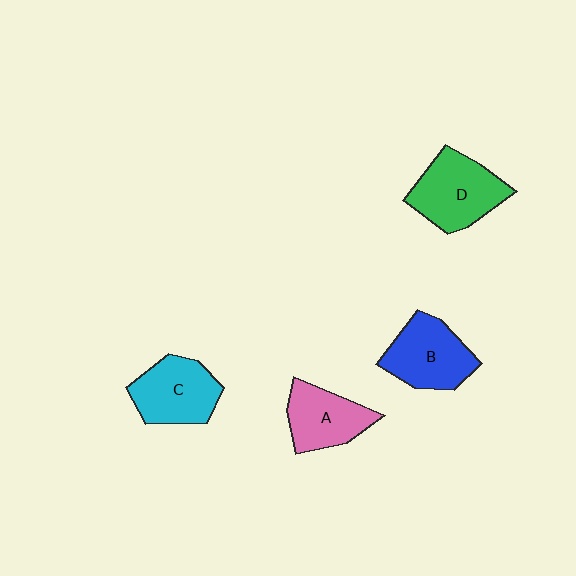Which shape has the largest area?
Shape D (green).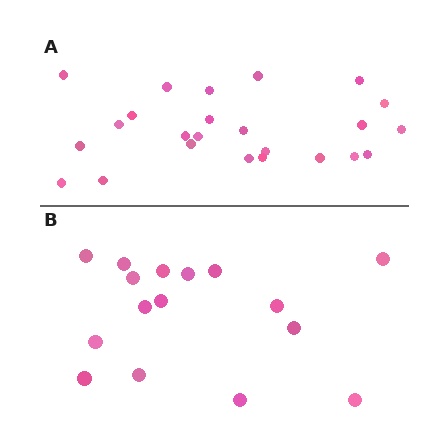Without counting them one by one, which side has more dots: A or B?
Region A (the top region) has more dots.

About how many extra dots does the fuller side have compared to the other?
Region A has roughly 8 or so more dots than region B.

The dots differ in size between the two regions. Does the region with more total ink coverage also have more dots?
No. Region B has more total ink coverage because its dots are larger, but region A actually contains more individual dots. Total area can be misleading — the number of items is what matters here.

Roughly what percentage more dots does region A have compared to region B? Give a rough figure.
About 50% more.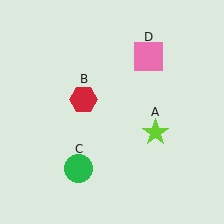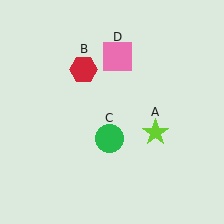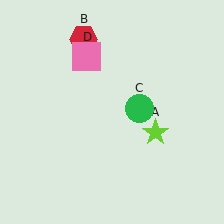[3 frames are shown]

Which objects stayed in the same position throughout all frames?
Lime star (object A) remained stationary.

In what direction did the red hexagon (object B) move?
The red hexagon (object B) moved up.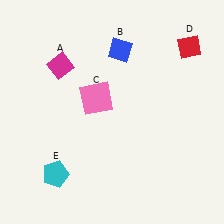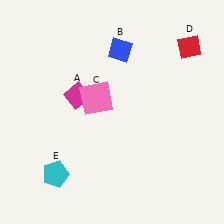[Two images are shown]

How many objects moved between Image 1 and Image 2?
1 object moved between the two images.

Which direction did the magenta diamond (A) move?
The magenta diamond (A) moved down.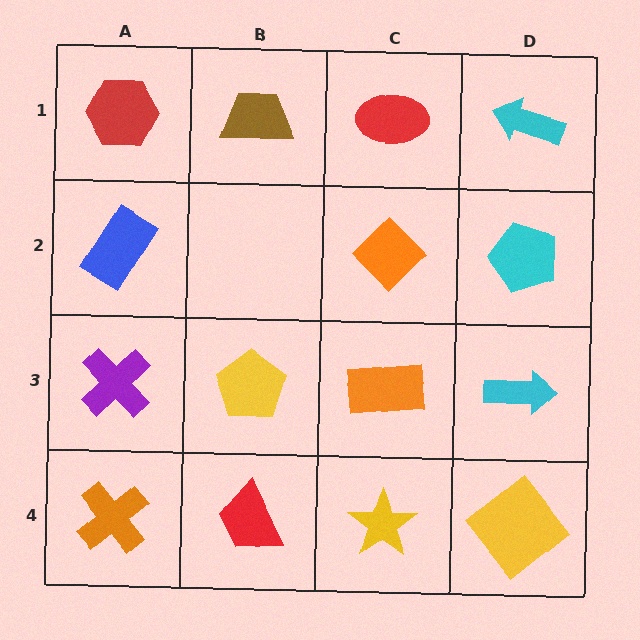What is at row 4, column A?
An orange cross.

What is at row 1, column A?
A red hexagon.